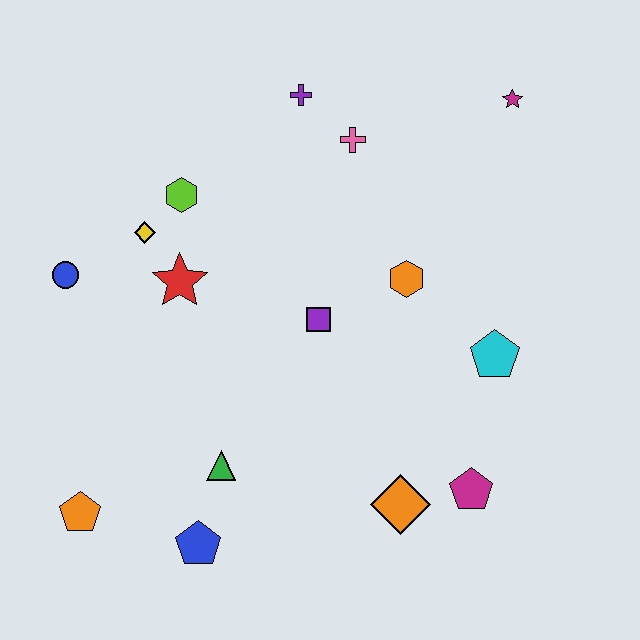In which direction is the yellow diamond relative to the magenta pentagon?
The yellow diamond is to the left of the magenta pentagon.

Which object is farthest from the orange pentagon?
The magenta star is farthest from the orange pentagon.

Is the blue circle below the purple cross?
Yes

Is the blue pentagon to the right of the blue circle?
Yes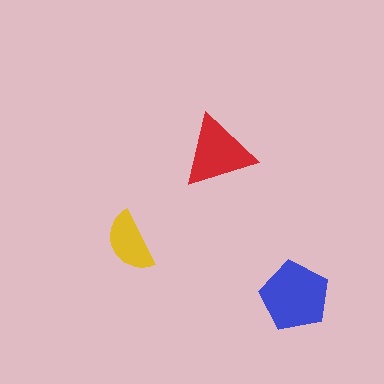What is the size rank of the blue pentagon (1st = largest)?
1st.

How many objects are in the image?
There are 3 objects in the image.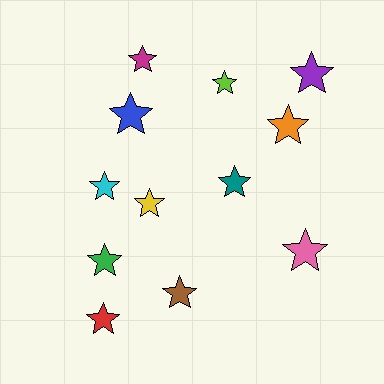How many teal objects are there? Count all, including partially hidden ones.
There is 1 teal object.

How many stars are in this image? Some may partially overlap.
There are 12 stars.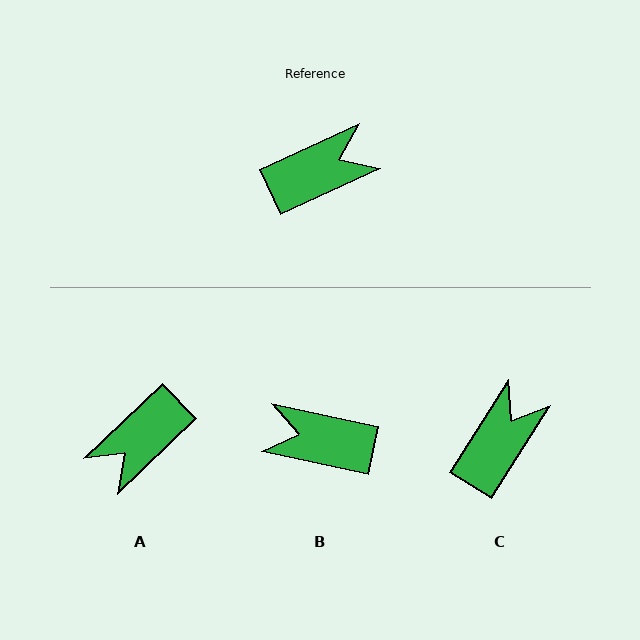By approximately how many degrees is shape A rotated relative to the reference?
Approximately 161 degrees clockwise.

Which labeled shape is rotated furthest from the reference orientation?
A, about 161 degrees away.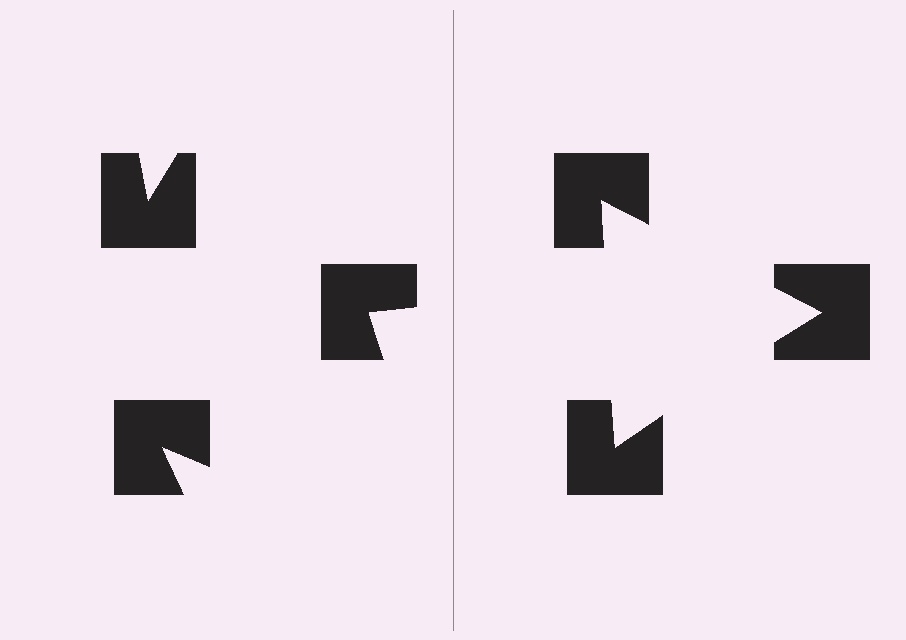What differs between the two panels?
The notched squares are positioned identically on both sides; only the wedge orientations differ. On the right they align to a triangle; on the left they are misaligned.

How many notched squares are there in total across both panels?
6 — 3 on each side.